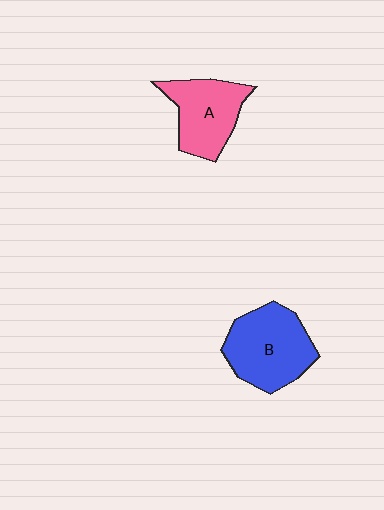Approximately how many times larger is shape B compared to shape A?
Approximately 1.2 times.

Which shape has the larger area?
Shape B (blue).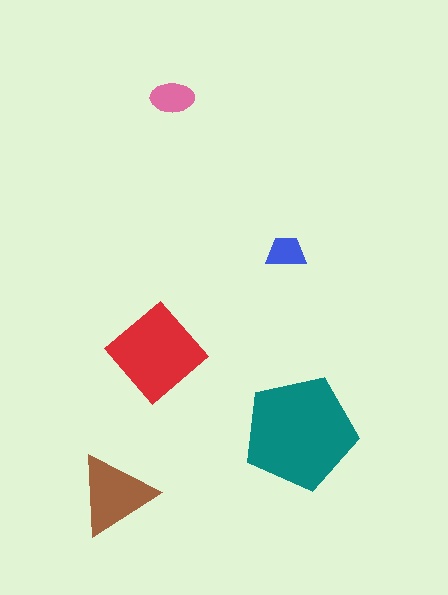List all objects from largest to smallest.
The teal pentagon, the red diamond, the brown triangle, the pink ellipse, the blue trapezoid.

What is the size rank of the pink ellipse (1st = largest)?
4th.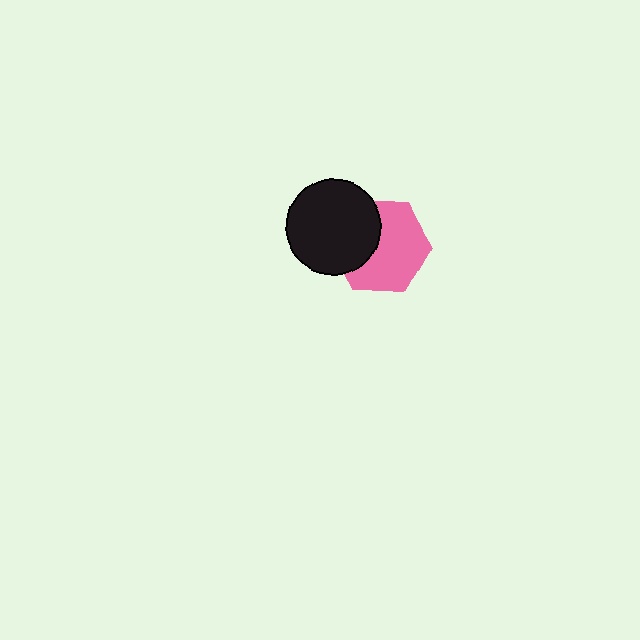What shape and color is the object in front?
The object in front is a black circle.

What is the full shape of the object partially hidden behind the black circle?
The partially hidden object is a pink hexagon.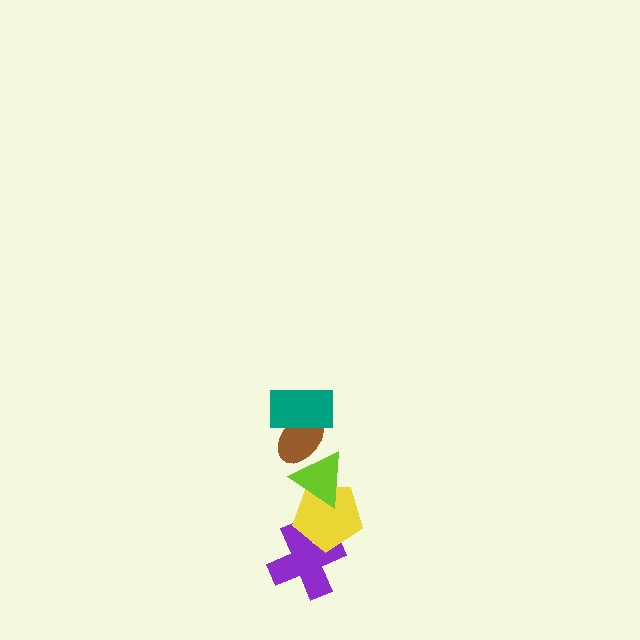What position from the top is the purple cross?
The purple cross is 5th from the top.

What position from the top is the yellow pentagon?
The yellow pentagon is 4th from the top.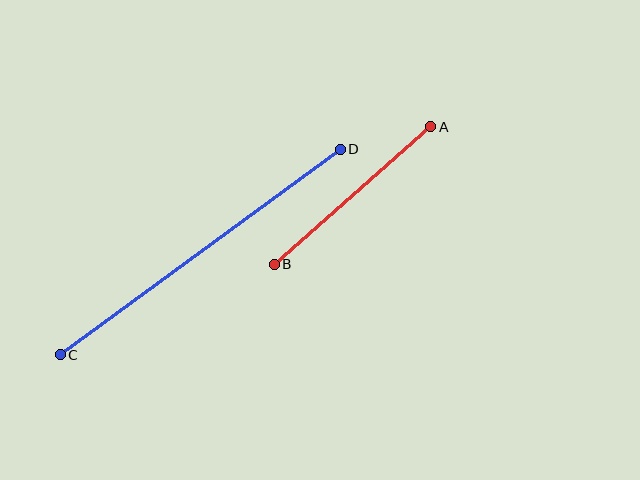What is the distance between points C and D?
The distance is approximately 347 pixels.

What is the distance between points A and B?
The distance is approximately 209 pixels.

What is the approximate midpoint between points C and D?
The midpoint is at approximately (200, 252) pixels.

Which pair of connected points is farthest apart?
Points C and D are farthest apart.